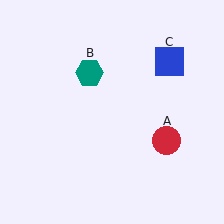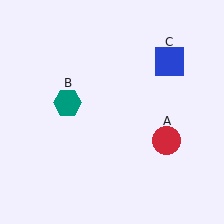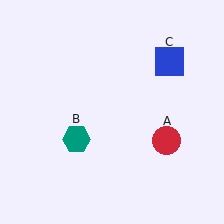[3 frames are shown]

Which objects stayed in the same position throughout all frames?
Red circle (object A) and blue square (object C) remained stationary.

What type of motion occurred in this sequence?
The teal hexagon (object B) rotated counterclockwise around the center of the scene.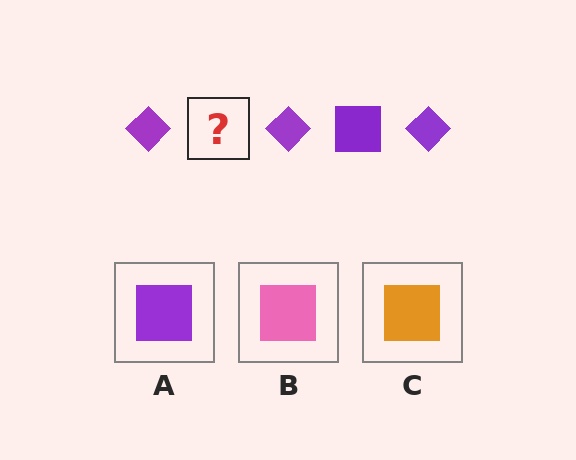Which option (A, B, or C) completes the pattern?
A.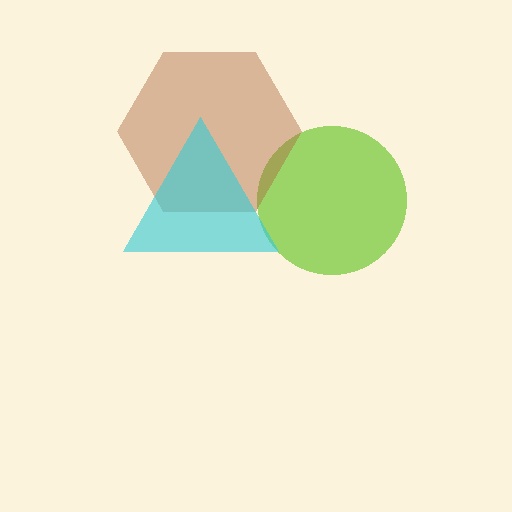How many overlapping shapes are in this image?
There are 3 overlapping shapes in the image.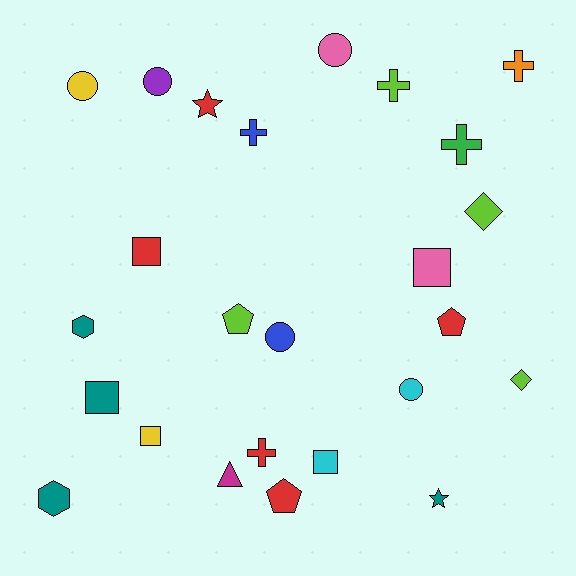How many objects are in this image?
There are 25 objects.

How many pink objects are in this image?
There are 2 pink objects.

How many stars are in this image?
There are 2 stars.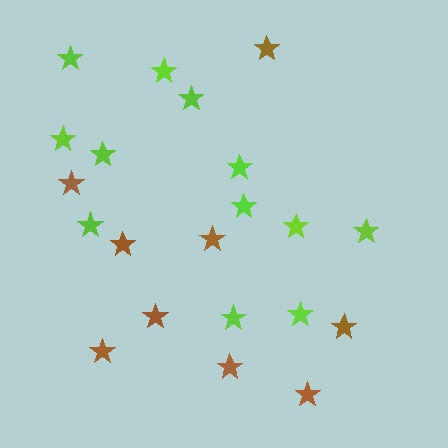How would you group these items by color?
There are 2 groups: one group of brown stars (9) and one group of lime stars (12).